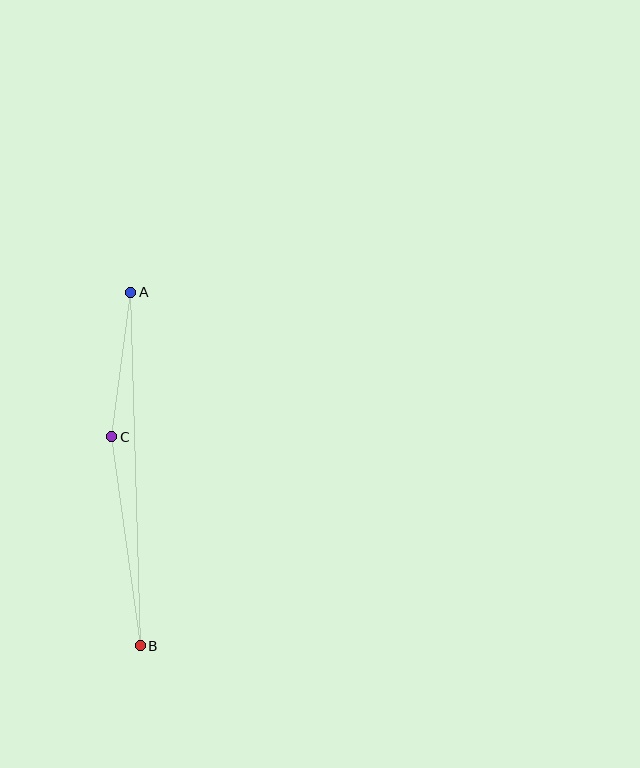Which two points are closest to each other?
Points A and C are closest to each other.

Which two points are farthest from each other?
Points A and B are farthest from each other.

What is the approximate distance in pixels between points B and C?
The distance between B and C is approximately 211 pixels.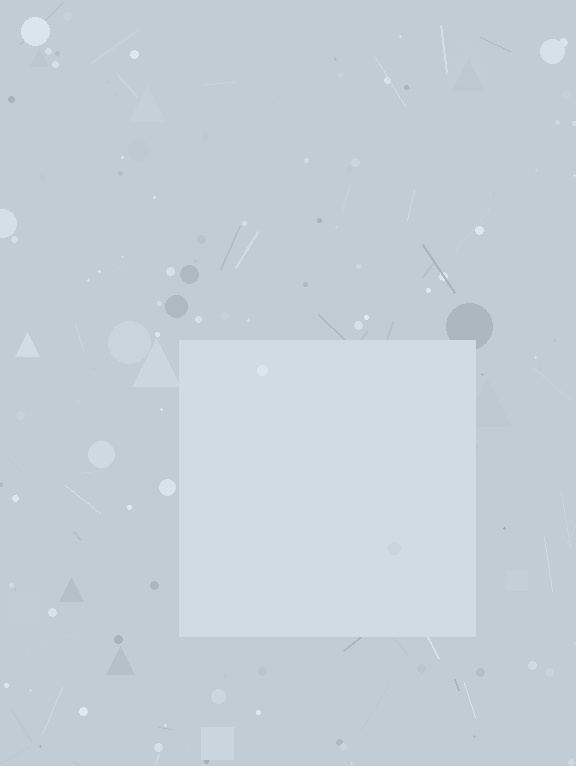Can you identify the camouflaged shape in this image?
The camouflaged shape is a square.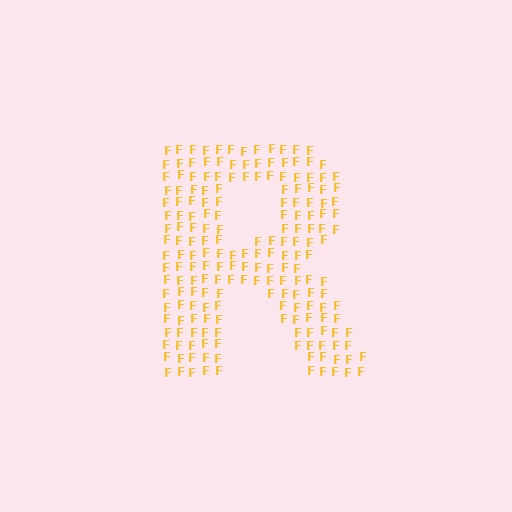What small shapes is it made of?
It is made of small letter F's.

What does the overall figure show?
The overall figure shows the letter R.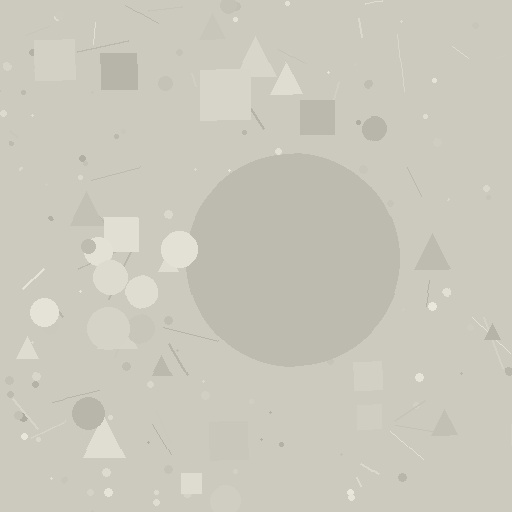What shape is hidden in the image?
A circle is hidden in the image.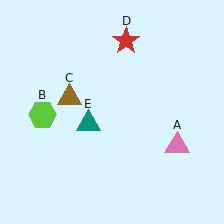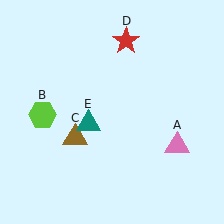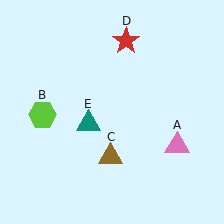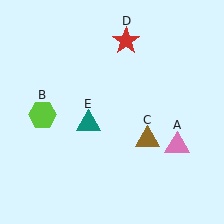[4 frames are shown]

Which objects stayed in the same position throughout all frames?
Pink triangle (object A) and lime hexagon (object B) and red star (object D) and teal triangle (object E) remained stationary.